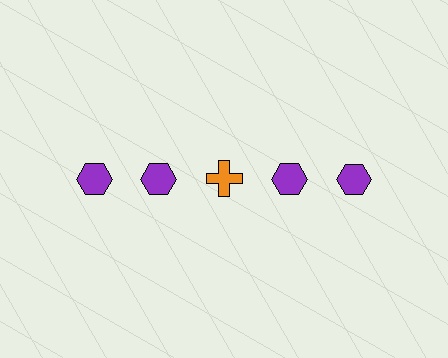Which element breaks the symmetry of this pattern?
The orange cross in the top row, center column breaks the symmetry. All other shapes are purple hexagons.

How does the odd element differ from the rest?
It differs in both color (orange instead of purple) and shape (cross instead of hexagon).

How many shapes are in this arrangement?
There are 5 shapes arranged in a grid pattern.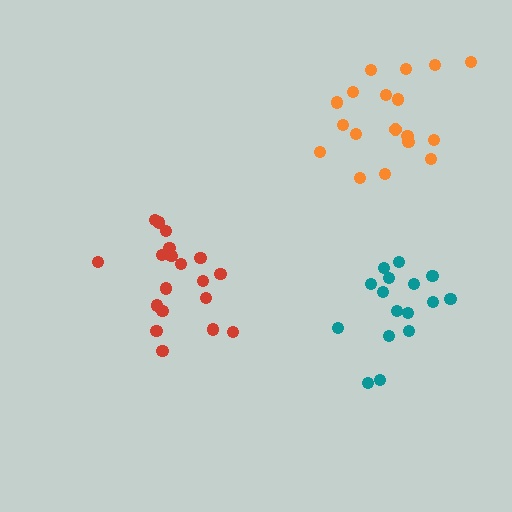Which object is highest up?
The orange cluster is topmost.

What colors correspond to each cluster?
The clusters are colored: teal, orange, red.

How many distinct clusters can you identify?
There are 3 distinct clusters.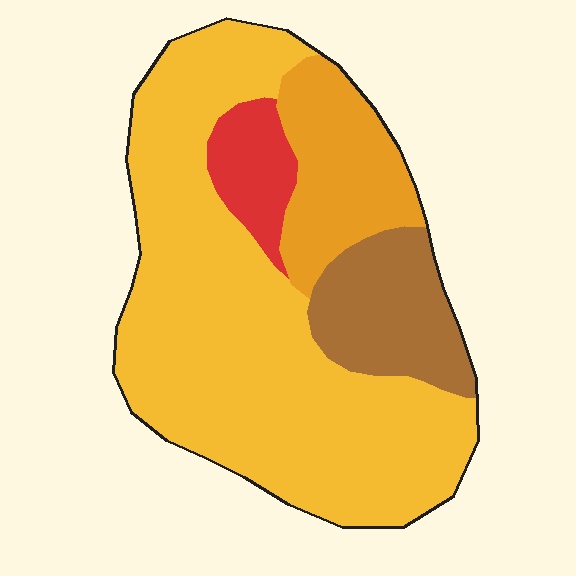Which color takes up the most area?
Yellow, at roughly 65%.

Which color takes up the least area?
Red, at roughly 5%.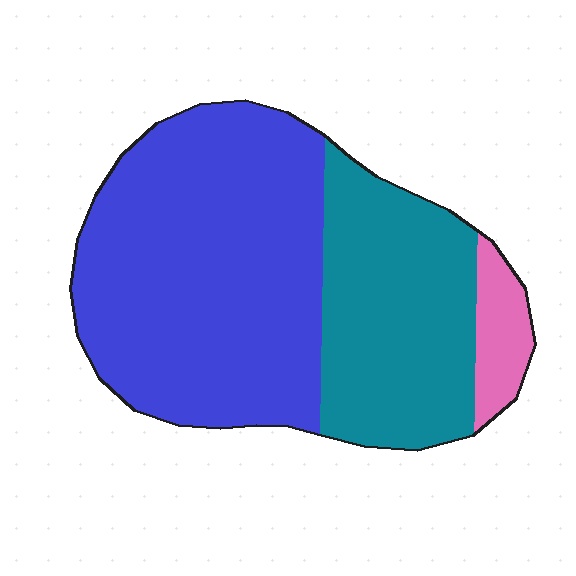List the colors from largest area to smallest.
From largest to smallest: blue, teal, pink.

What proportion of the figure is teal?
Teal takes up about one third (1/3) of the figure.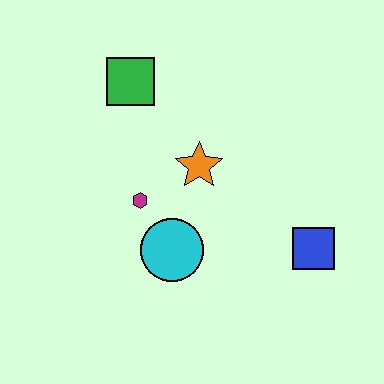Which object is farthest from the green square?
The blue square is farthest from the green square.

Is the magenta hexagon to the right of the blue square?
No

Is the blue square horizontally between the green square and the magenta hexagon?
No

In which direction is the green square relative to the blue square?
The green square is to the left of the blue square.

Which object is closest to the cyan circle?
The magenta hexagon is closest to the cyan circle.